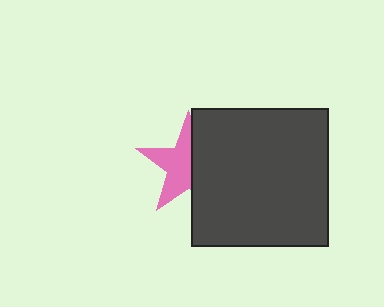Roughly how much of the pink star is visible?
About half of it is visible (roughly 56%).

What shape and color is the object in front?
The object in front is a dark gray square.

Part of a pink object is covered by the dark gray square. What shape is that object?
It is a star.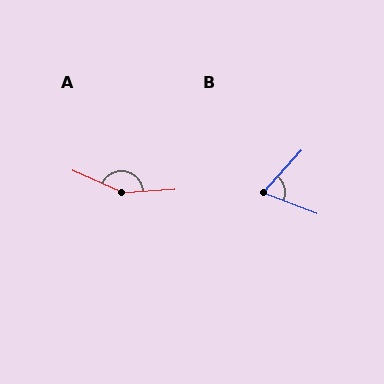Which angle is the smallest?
B, at approximately 69 degrees.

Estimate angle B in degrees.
Approximately 69 degrees.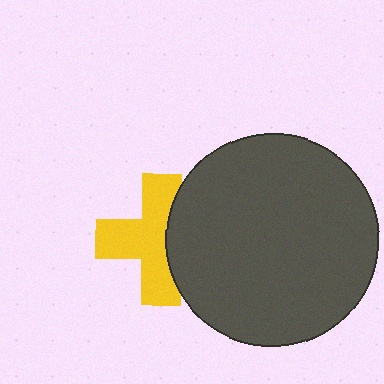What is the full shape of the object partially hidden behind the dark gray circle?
The partially hidden object is a yellow cross.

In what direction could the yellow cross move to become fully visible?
The yellow cross could move left. That would shift it out from behind the dark gray circle entirely.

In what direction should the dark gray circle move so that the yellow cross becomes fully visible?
The dark gray circle should move right. That is the shortest direction to clear the overlap and leave the yellow cross fully visible.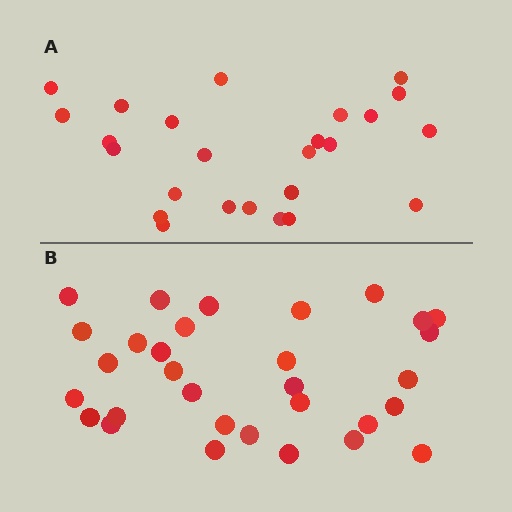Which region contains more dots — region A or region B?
Region B (the bottom region) has more dots.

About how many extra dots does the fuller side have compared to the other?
Region B has about 6 more dots than region A.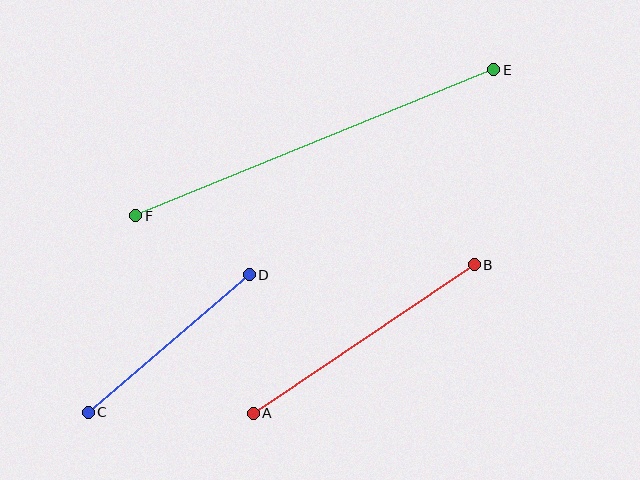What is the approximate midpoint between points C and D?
The midpoint is at approximately (169, 343) pixels.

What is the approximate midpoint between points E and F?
The midpoint is at approximately (315, 143) pixels.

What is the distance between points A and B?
The distance is approximately 266 pixels.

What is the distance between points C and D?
The distance is approximately 211 pixels.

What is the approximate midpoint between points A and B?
The midpoint is at approximately (364, 339) pixels.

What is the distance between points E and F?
The distance is approximately 386 pixels.